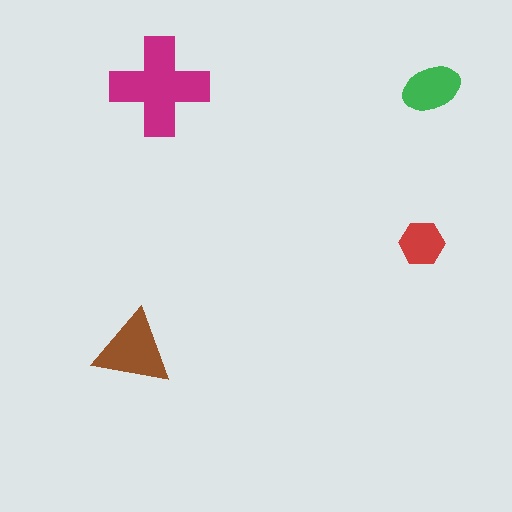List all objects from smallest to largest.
The red hexagon, the green ellipse, the brown triangle, the magenta cross.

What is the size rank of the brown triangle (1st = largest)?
2nd.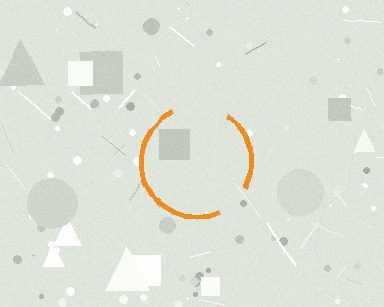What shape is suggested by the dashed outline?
The dashed outline suggests a circle.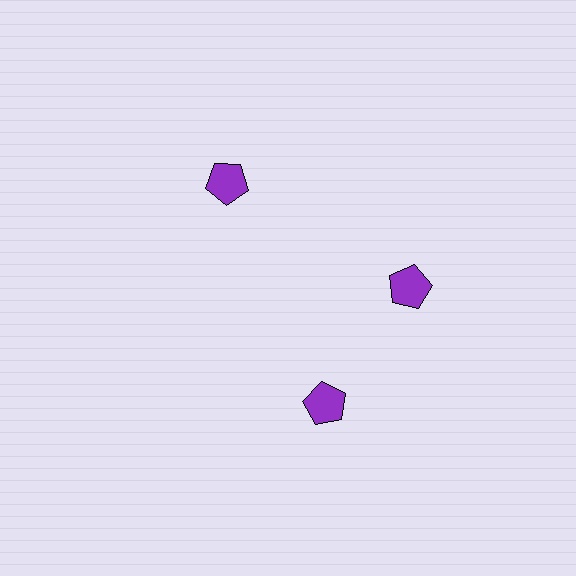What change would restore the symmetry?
The symmetry would be restored by rotating it back into even spacing with its neighbors so that all 3 pentagons sit at equal angles and equal distance from the center.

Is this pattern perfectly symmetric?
No. The 3 purple pentagons are arranged in a ring, but one element near the 7 o'clock position is rotated out of alignment along the ring, breaking the 3-fold rotational symmetry.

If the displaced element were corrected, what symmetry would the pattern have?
It would have 3-fold rotational symmetry — the pattern would map onto itself every 120 degrees.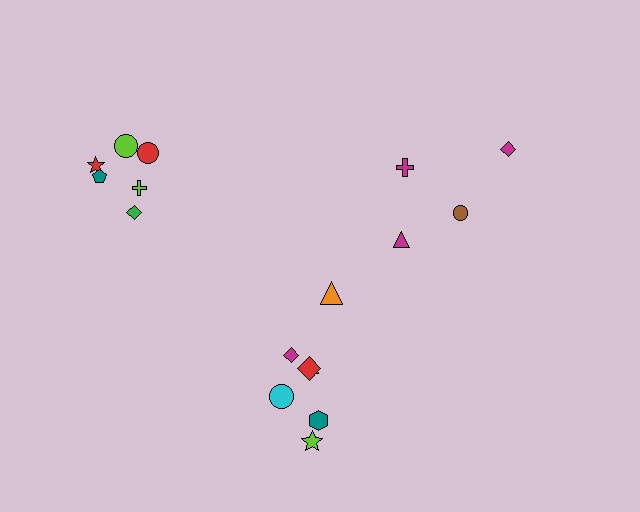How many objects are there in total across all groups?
There are 17 objects.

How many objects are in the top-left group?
There are 6 objects.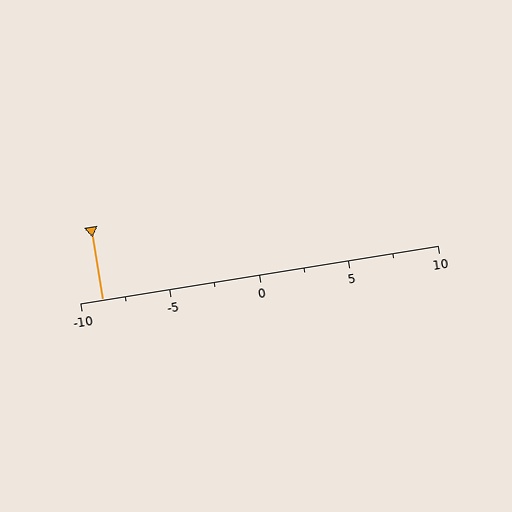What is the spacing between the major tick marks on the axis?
The major ticks are spaced 5 apart.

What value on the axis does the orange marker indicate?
The marker indicates approximately -8.8.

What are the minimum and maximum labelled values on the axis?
The axis runs from -10 to 10.